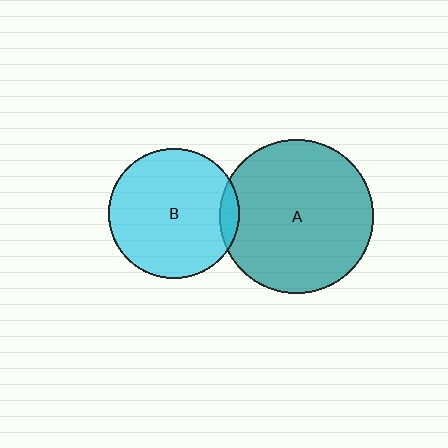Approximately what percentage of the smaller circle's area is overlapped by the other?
Approximately 5%.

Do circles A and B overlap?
Yes.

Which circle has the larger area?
Circle A (teal).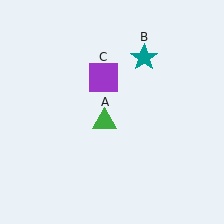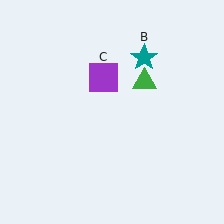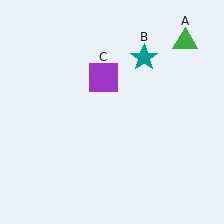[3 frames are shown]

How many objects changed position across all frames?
1 object changed position: green triangle (object A).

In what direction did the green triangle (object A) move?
The green triangle (object A) moved up and to the right.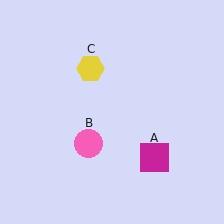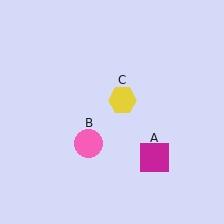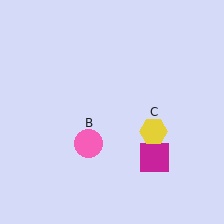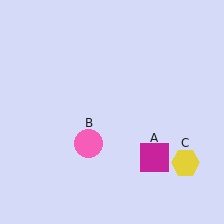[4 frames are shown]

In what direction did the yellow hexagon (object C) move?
The yellow hexagon (object C) moved down and to the right.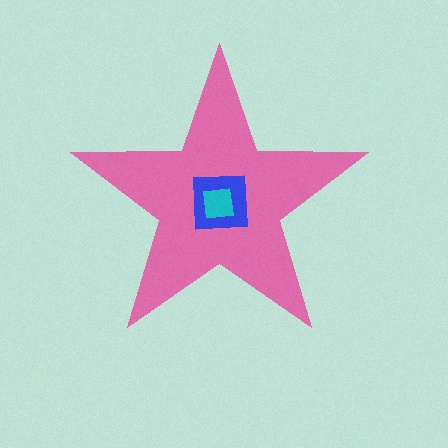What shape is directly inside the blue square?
The cyan square.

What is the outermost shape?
The pink star.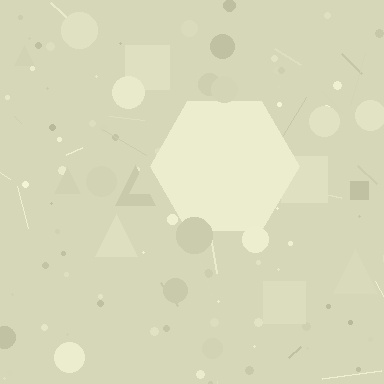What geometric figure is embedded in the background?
A hexagon is embedded in the background.